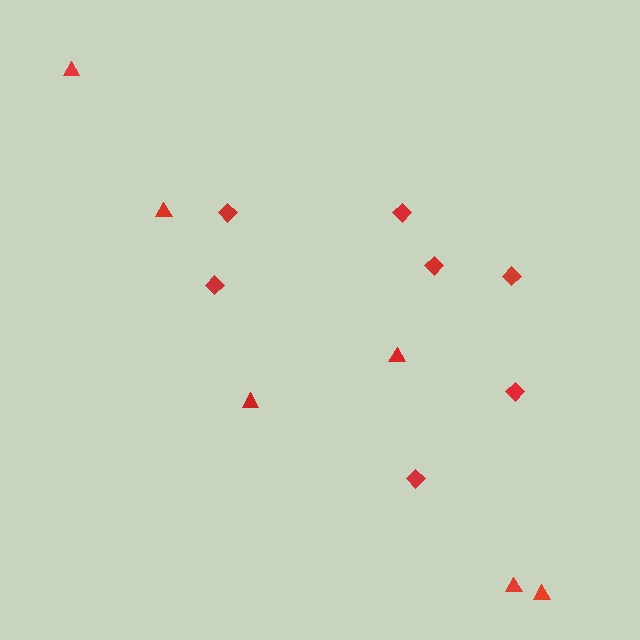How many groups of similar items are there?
There are 2 groups: one group of triangles (6) and one group of diamonds (7).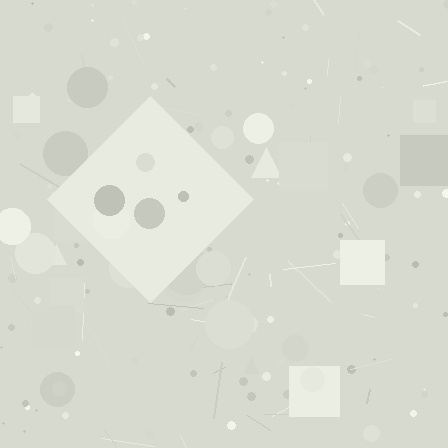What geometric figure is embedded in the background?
A diamond is embedded in the background.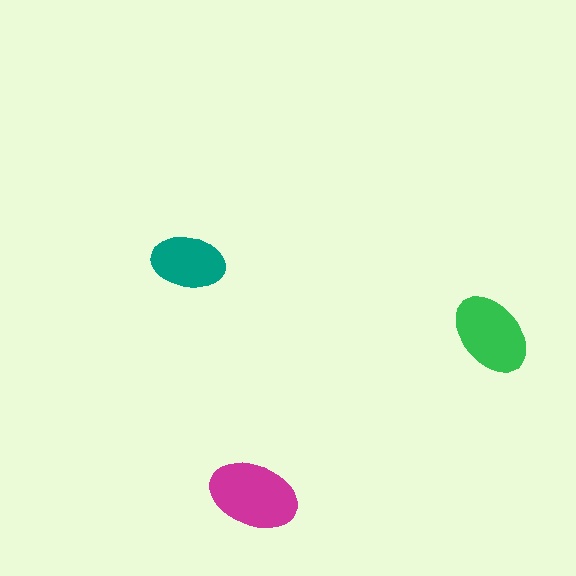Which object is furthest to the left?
The teal ellipse is leftmost.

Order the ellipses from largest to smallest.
the magenta one, the green one, the teal one.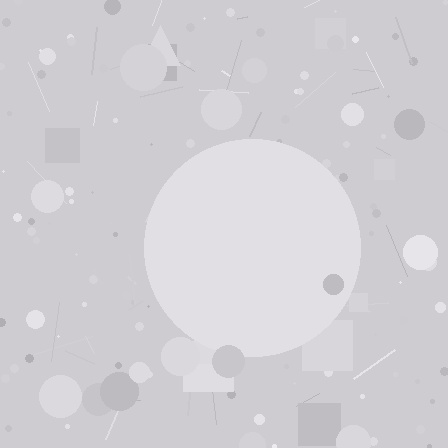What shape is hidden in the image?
A circle is hidden in the image.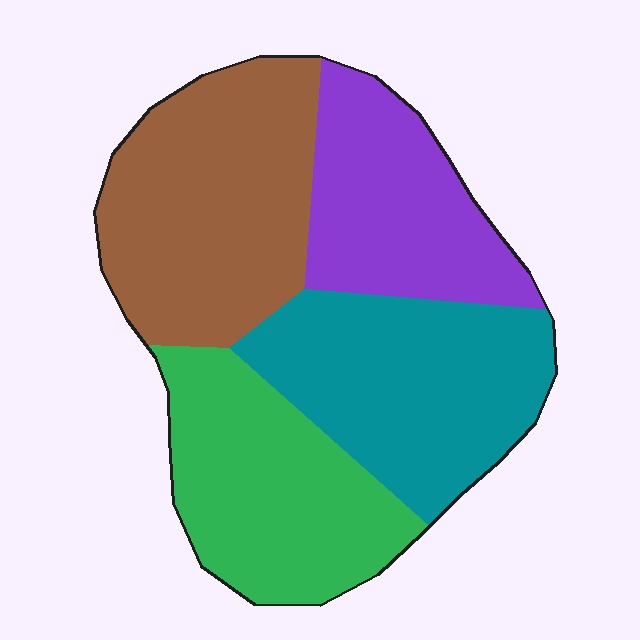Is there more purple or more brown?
Brown.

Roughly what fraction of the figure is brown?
Brown takes up between a quarter and a half of the figure.